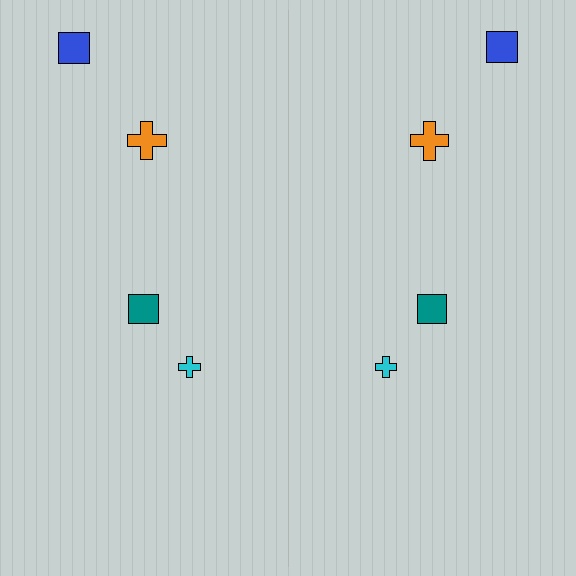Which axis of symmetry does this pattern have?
The pattern has a vertical axis of symmetry running through the center of the image.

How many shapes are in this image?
There are 8 shapes in this image.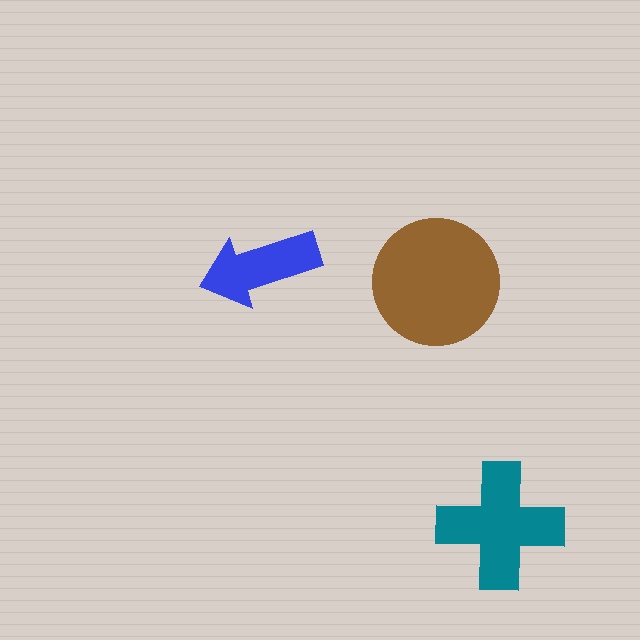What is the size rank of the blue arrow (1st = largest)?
3rd.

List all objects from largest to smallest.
The brown circle, the teal cross, the blue arrow.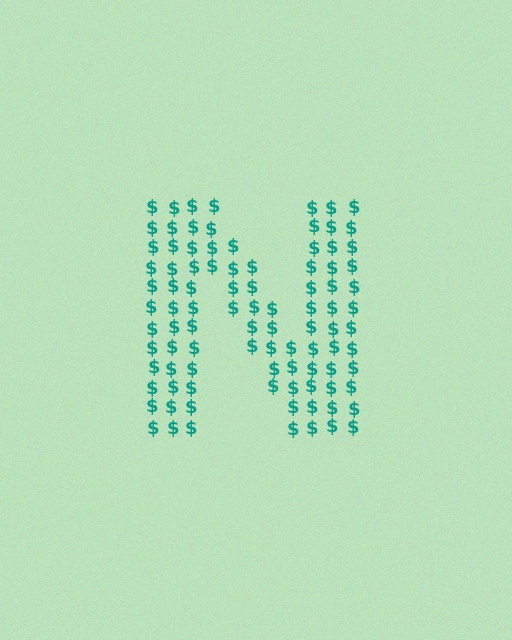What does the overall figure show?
The overall figure shows the letter N.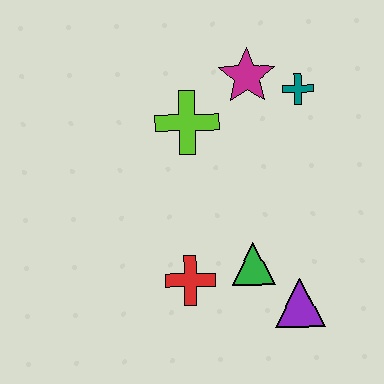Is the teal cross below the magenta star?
Yes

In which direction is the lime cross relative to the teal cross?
The lime cross is to the left of the teal cross.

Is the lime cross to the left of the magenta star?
Yes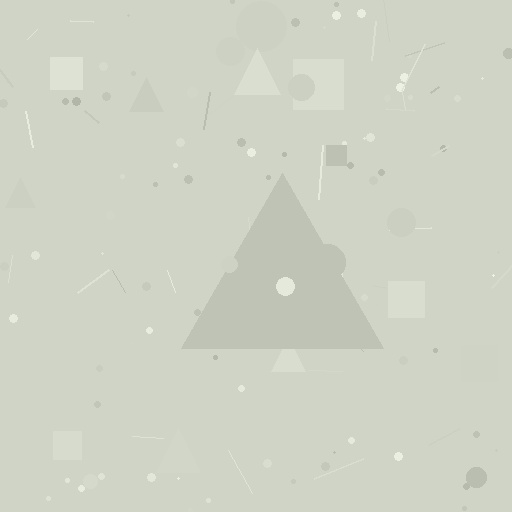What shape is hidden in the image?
A triangle is hidden in the image.